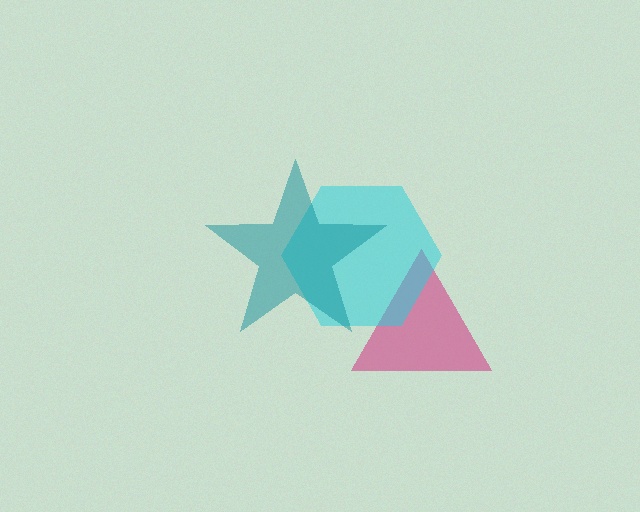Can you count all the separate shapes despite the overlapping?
Yes, there are 3 separate shapes.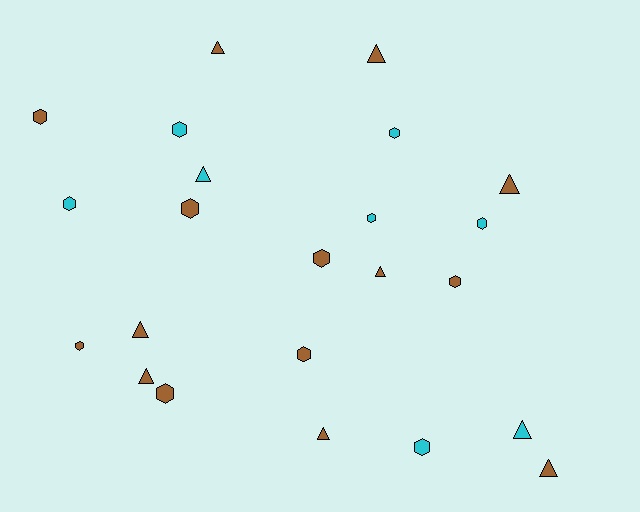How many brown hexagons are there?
There are 7 brown hexagons.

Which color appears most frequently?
Brown, with 15 objects.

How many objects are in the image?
There are 23 objects.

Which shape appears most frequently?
Hexagon, with 13 objects.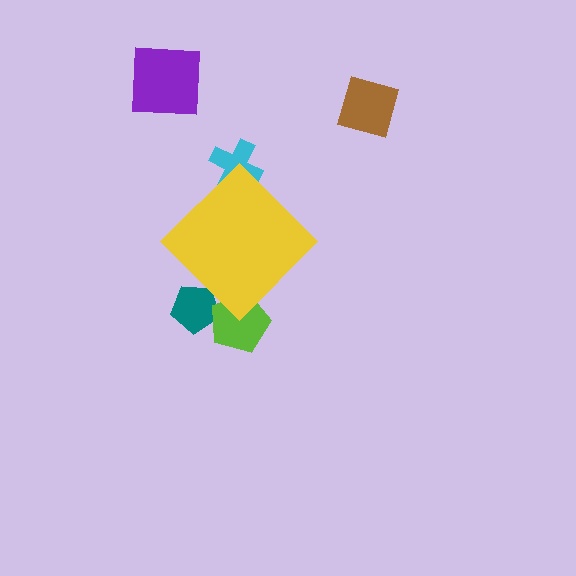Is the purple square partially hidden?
No, the purple square is fully visible.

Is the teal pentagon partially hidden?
Yes, the teal pentagon is partially hidden behind the yellow diamond.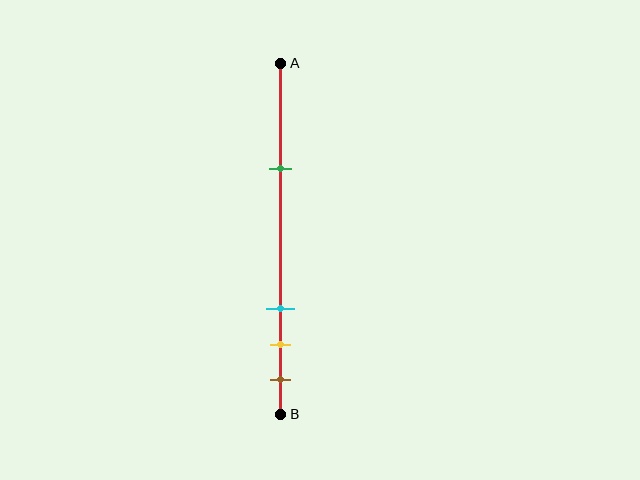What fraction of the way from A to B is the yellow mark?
The yellow mark is approximately 80% (0.8) of the way from A to B.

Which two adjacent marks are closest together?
The yellow and brown marks are the closest adjacent pair.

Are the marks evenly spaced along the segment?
No, the marks are not evenly spaced.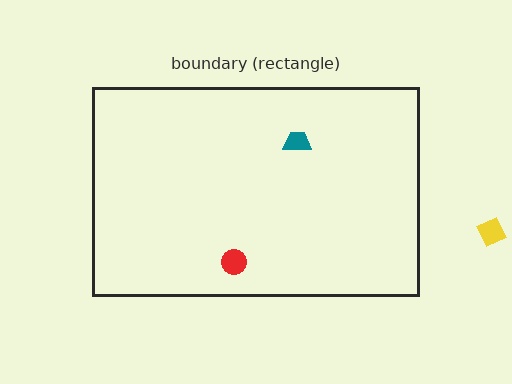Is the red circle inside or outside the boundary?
Inside.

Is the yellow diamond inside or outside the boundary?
Outside.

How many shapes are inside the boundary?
2 inside, 1 outside.